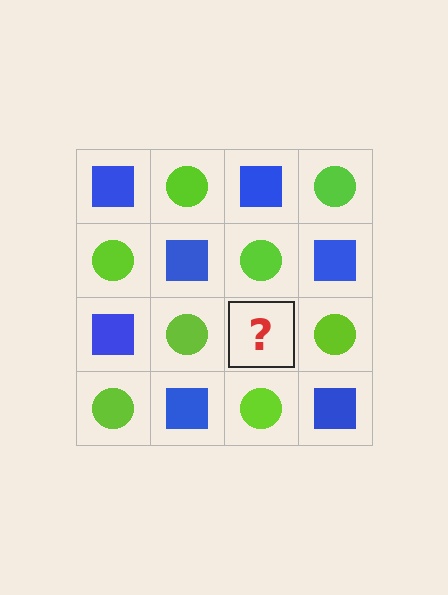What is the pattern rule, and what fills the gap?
The rule is that it alternates blue square and lime circle in a checkerboard pattern. The gap should be filled with a blue square.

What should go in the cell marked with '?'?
The missing cell should contain a blue square.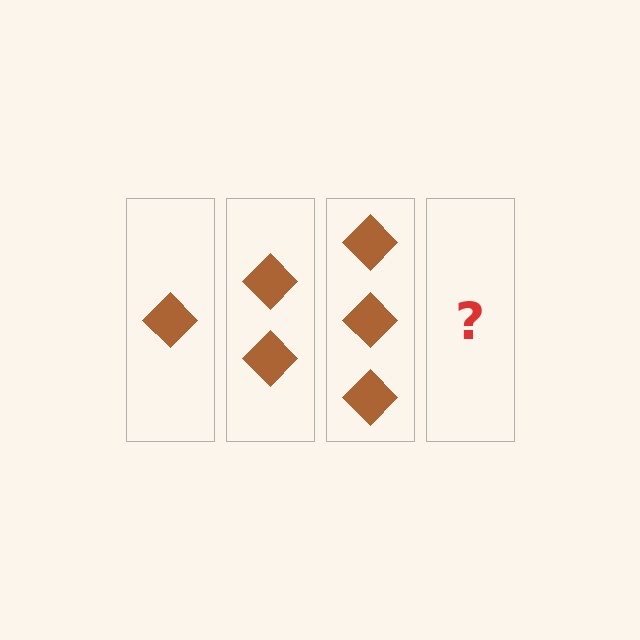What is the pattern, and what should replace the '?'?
The pattern is that each step adds one more diamond. The '?' should be 4 diamonds.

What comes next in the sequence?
The next element should be 4 diamonds.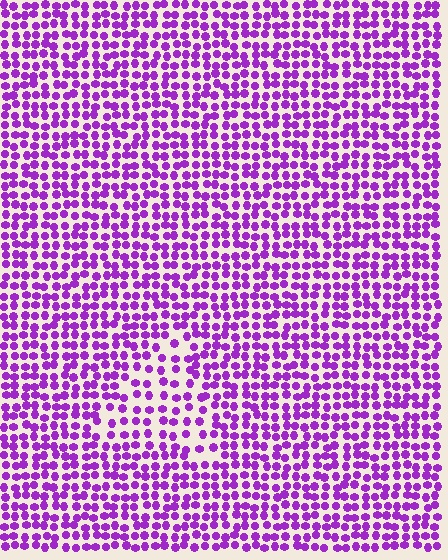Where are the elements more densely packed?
The elements are more densely packed outside the triangle boundary.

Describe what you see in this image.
The image contains small purple elements arranged at two different densities. A triangle-shaped region is visible where the elements are less densely packed than the surrounding area.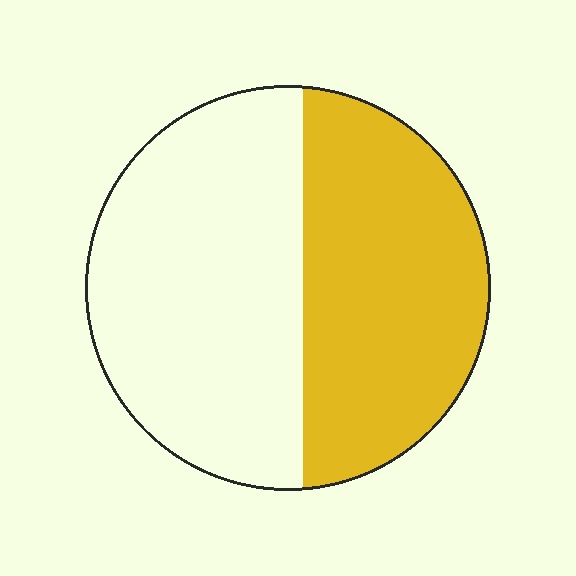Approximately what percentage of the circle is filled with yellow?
Approximately 45%.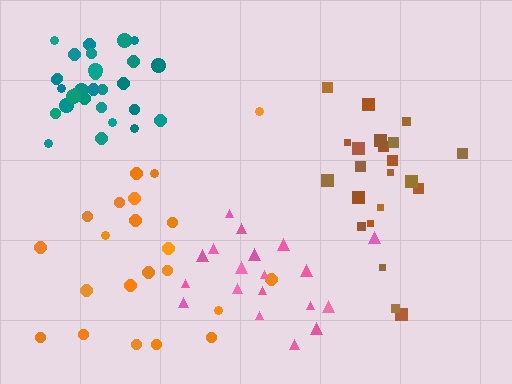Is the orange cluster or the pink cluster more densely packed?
Pink.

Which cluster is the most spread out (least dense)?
Orange.